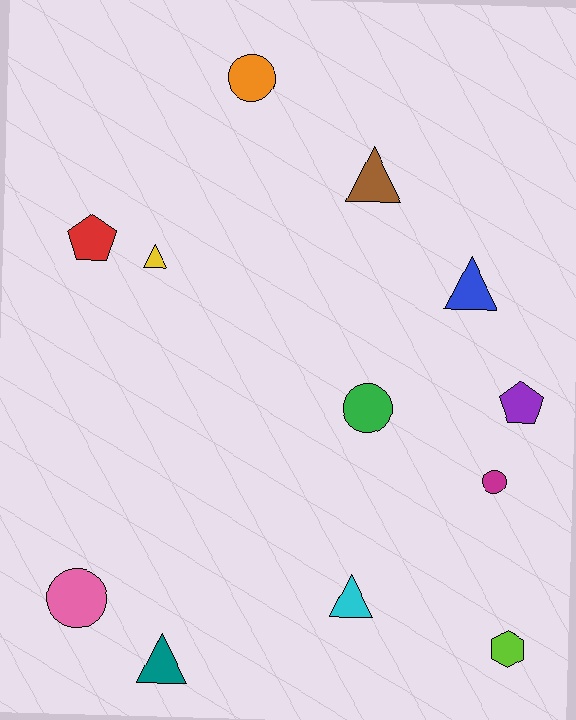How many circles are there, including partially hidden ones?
There are 4 circles.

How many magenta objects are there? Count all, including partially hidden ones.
There is 1 magenta object.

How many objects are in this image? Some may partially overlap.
There are 12 objects.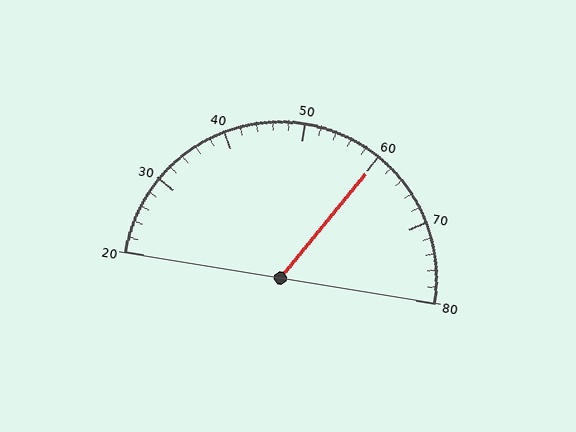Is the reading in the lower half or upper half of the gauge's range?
The reading is in the upper half of the range (20 to 80).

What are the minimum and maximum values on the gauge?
The gauge ranges from 20 to 80.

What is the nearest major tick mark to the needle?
The nearest major tick mark is 60.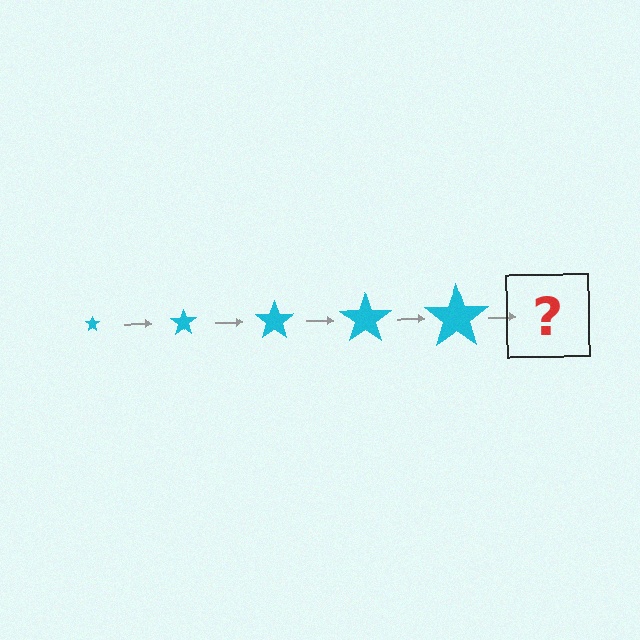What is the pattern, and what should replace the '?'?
The pattern is that the star gets progressively larger each step. The '?' should be a cyan star, larger than the previous one.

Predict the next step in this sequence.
The next step is a cyan star, larger than the previous one.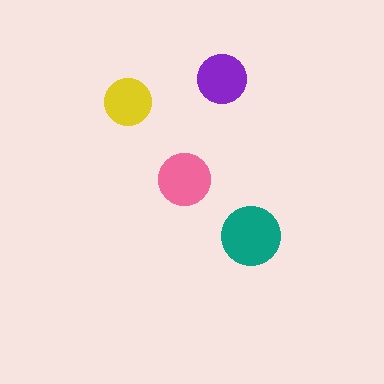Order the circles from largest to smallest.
the teal one, the pink one, the purple one, the yellow one.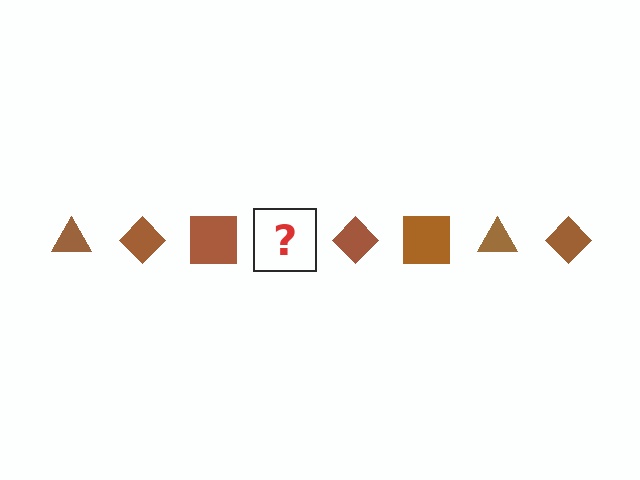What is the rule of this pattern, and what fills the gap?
The rule is that the pattern cycles through triangle, diamond, square shapes in brown. The gap should be filled with a brown triangle.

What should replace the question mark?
The question mark should be replaced with a brown triangle.